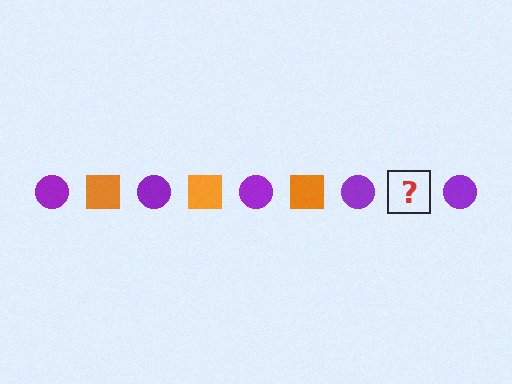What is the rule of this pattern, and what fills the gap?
The rule is that the pattern alternates between purple circle and orange square. The gap should be filled with an orange square.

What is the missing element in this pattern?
The missing element is an orange square.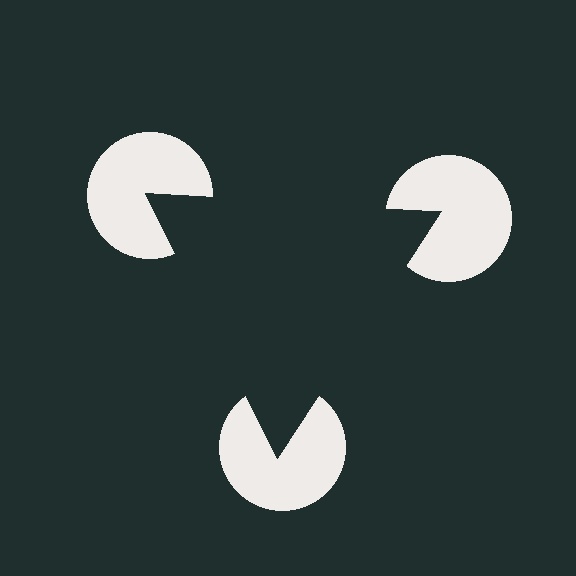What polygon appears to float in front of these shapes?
An illusory triangle — its edges are inferred from the aligned wedge cuts in the pac-man discs, not physically drawn.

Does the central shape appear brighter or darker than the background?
It typically appears slightly darker than the background, even though no actual brightness change is drawn.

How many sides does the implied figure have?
3 sides.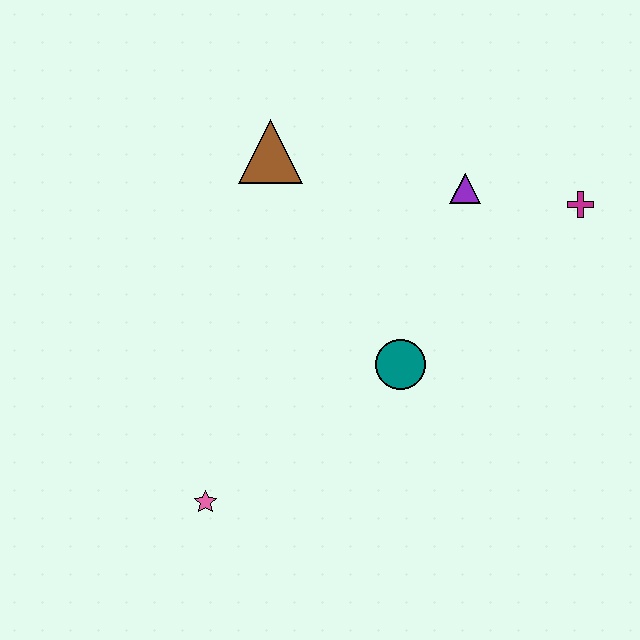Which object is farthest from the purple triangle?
The pink star is farthest from the purple triangle.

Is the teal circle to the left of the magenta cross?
Yes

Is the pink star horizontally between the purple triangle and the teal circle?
No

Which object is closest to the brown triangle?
The purple triangle is closest to the brown triangle.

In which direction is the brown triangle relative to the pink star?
The brown triangle is above the pink star.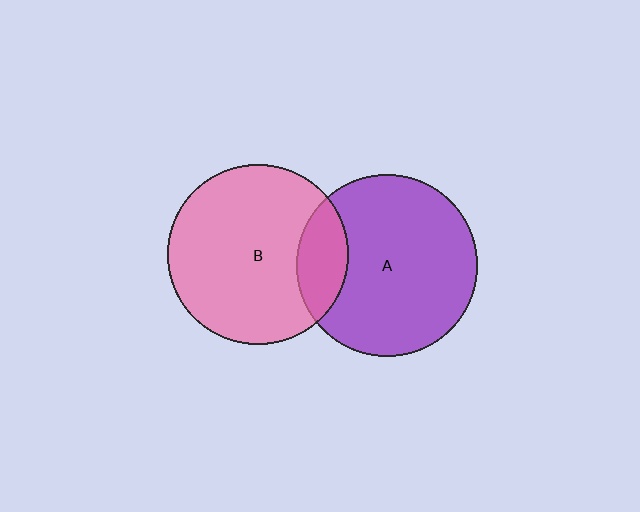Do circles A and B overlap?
Yes.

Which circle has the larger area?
Circle A (purple).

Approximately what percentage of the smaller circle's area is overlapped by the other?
Approximately 20%.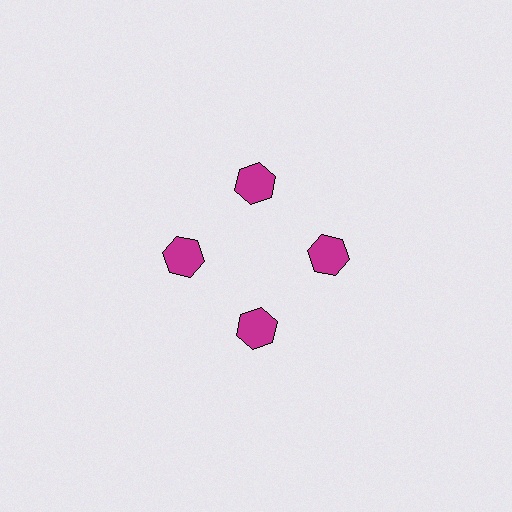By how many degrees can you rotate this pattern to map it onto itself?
The pattern maps onto itself every 90 degrees of rotation.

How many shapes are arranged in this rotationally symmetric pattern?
There are 4 shapes, arranged in 4 groups of 1.